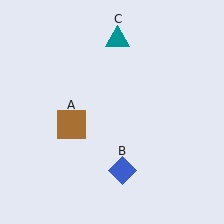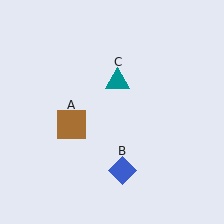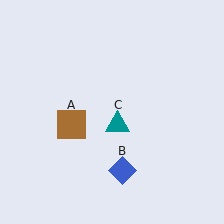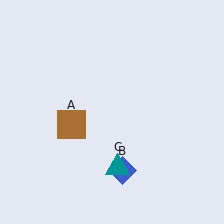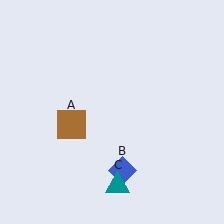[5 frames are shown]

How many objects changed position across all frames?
1 object changed position: teal triangle (object C).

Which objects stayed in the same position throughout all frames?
Brown square (object A) and blue diamond (object B) remained stationary.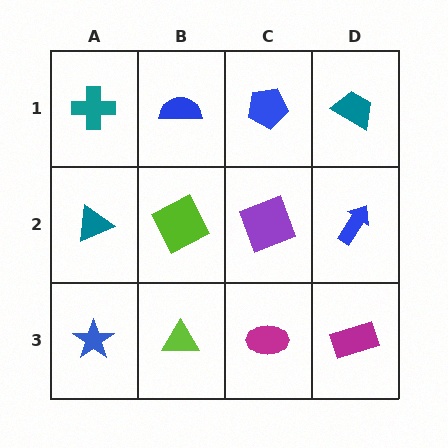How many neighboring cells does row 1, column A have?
2.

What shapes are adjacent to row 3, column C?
A purple square (row 2, column C), a lime triangle (row 3, column B), a magenta rectangle (row 3, column D).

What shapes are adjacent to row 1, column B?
A lime square (row 2, column B), a teal cross (row 1, column A), a blue pentagon (row 1, column C).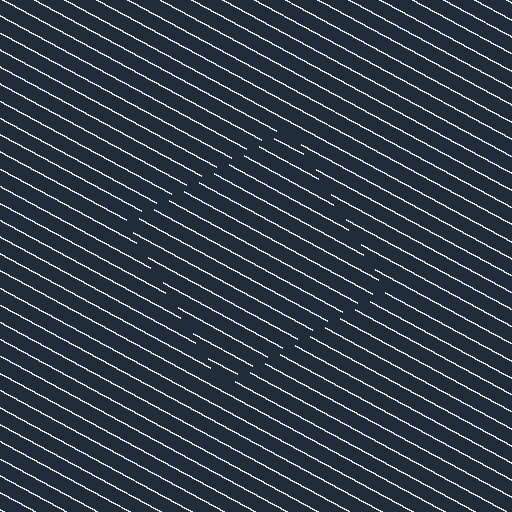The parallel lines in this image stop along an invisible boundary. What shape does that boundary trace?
An illusory square. The interior of the shape contains the same grating, shifted by half a period — the contour is defined by the phase discontinuity where line-ends from the inner and outer gratings abut.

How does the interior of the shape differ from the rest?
The interior of the shape contains the same grating, shifted by half a period — the contour is defined by the phase discontinuity where line-ends from the inner and outer gratings abut.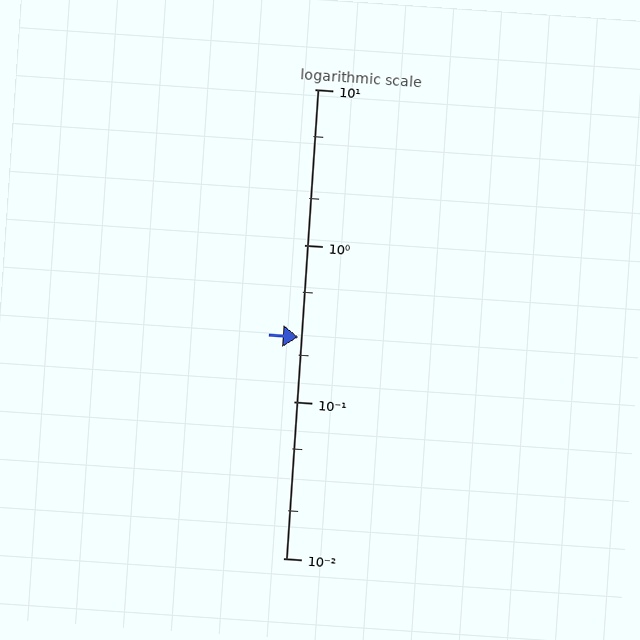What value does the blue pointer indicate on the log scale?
The pointer indicates approximately 0.26.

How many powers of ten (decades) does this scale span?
The scale spans 3 decades, from 0.01 to 10.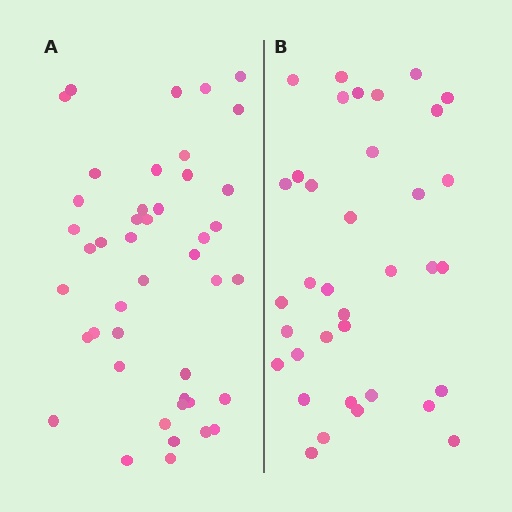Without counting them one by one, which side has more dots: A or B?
Region A (the left region) has more dots.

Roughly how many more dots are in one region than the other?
Region A has roughly 8 or so more dots than region B.